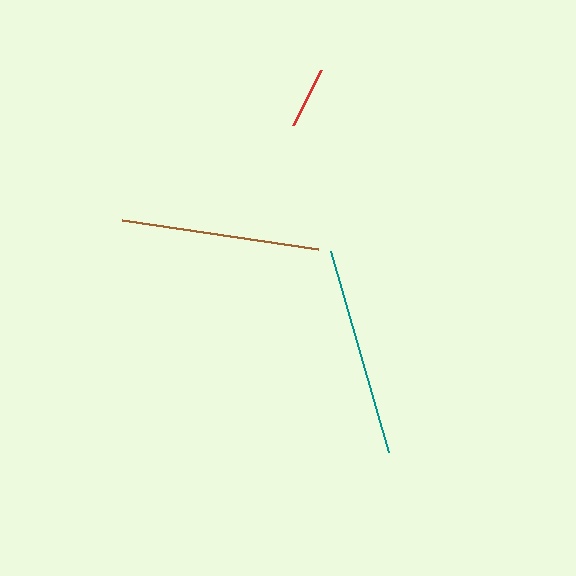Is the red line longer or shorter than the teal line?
The teal line is longer than the red line.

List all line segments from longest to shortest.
From longest to shortest: teal, brown, red.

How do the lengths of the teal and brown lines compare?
The teal and brown lines are approximately the same length.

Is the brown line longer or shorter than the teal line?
The teal line is longer than the brown line.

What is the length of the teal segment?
The teal segment is approximately 209 pixels long.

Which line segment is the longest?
The teal line is the longest at approximately 209 pixels.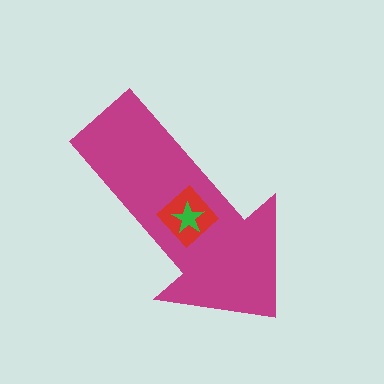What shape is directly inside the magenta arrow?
The red diamond.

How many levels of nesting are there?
3.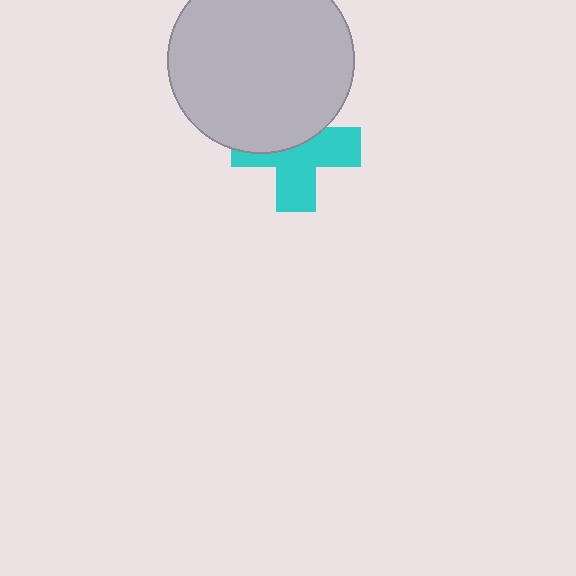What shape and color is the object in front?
The object in front is a light gray circle.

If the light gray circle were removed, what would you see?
You would see the complete cyan cross.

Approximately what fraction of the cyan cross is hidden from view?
Roughly 43% of the cyan cross is hidden behind the light gray circle.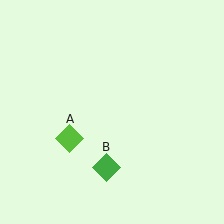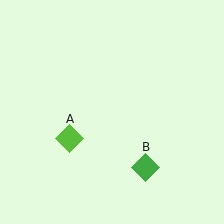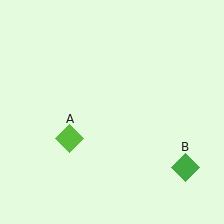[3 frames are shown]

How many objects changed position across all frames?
1 object changed position: green diamond (object B).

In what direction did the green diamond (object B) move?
The green diamond (object B) moved right.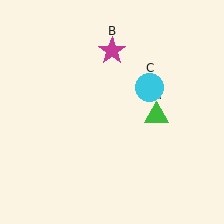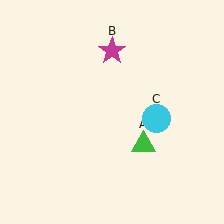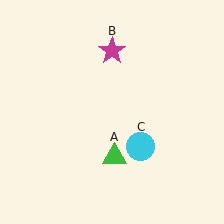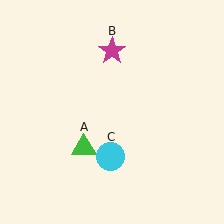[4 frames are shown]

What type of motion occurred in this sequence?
The green triangle (object A), cyan circle (object C) rotated clockwise around the center of the scene.